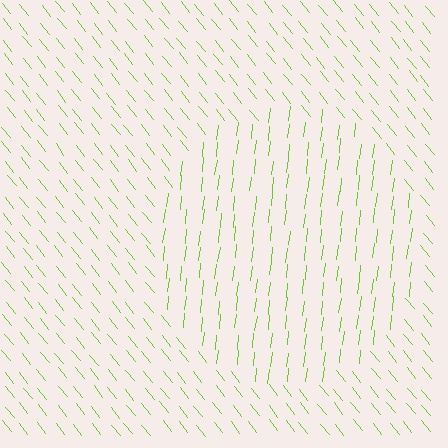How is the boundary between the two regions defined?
The boundary is defined purely by a change in line orientation (approximately 45 degrees difference). All lines are the same color and thickness.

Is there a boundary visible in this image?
Yes, there is a texture boundary formed by a change in line orientation.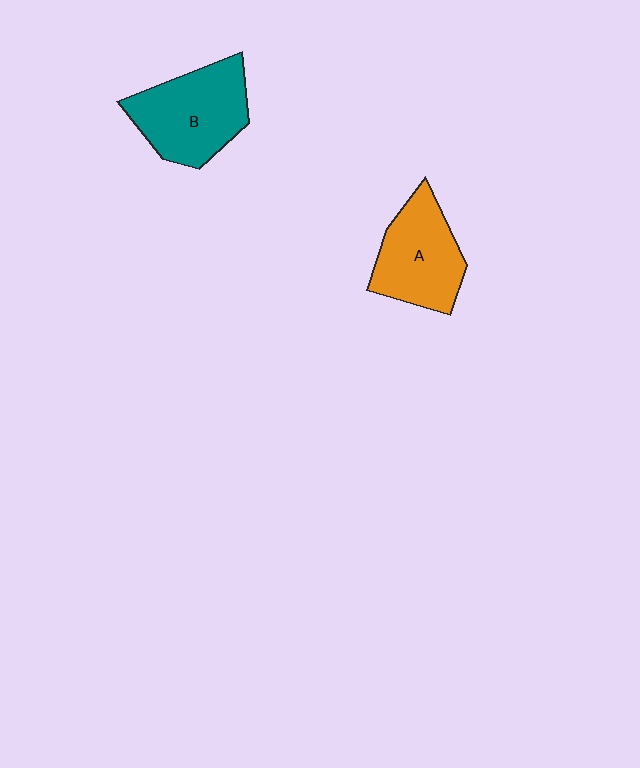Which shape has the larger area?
Shape B (teal).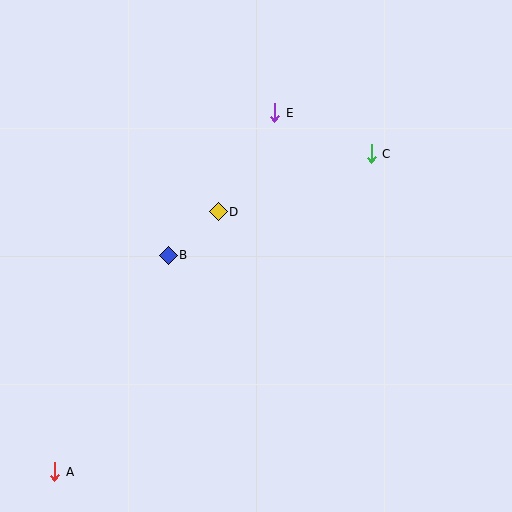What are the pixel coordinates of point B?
Point B is at (168, 255).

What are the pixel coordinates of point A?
Point A is at (55, 472).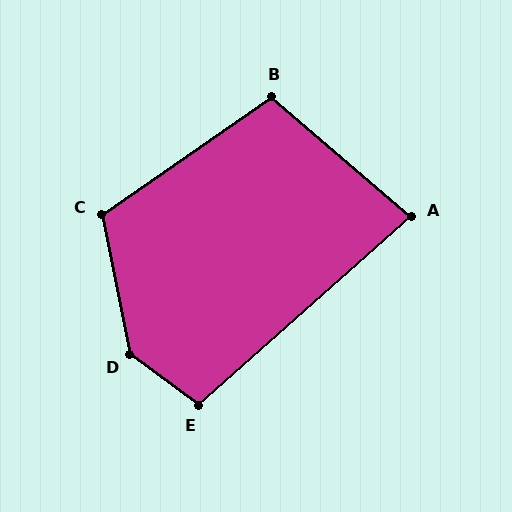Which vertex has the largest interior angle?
D, at approximately 138 degrees.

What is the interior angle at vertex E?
Approximately 102 degrees (obtuse).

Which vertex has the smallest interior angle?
A, at approximately 82 degrees.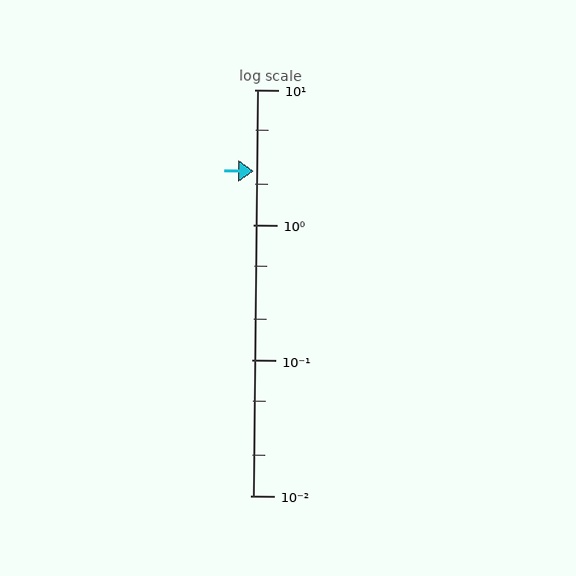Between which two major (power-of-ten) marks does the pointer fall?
The pointer is between 1 and 10.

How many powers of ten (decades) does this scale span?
The scale spans 3 decades, from 0.01 to 10.